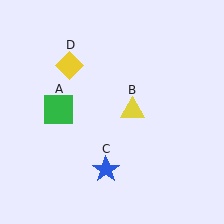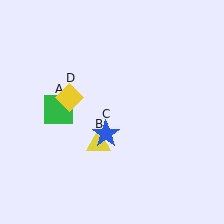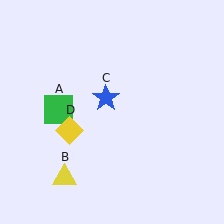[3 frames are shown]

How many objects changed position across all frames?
3 objects changed position: yellow triangle (object B), blue star (object C), yellow diamond (object D).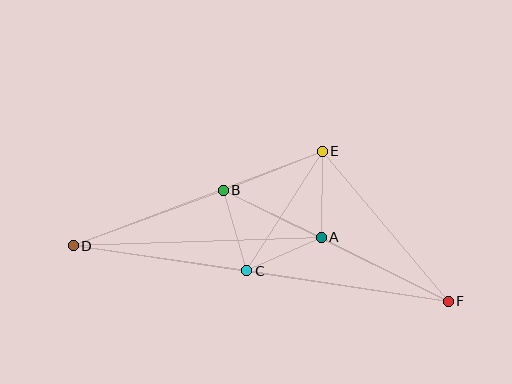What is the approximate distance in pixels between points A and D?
The distance between A and D is approximately 248 pixels.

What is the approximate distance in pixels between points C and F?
The distance between C and F is approximately 204 pixels.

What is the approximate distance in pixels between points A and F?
The distance between A and F is approximately 142 pixels.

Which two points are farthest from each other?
Points D and F are farthest from each other.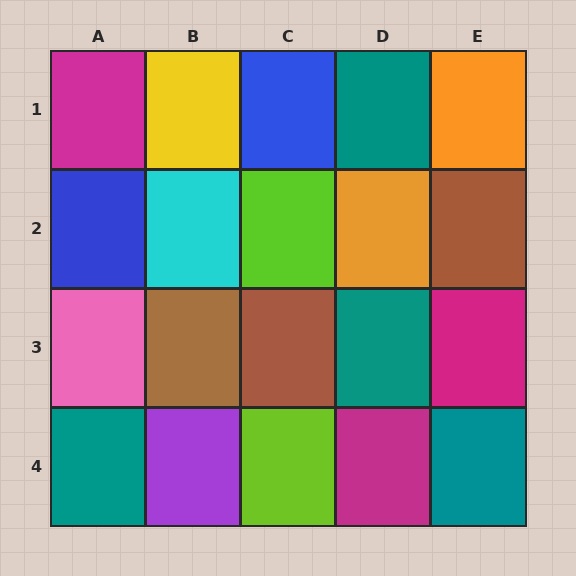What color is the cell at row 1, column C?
Blue.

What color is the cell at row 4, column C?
Lime.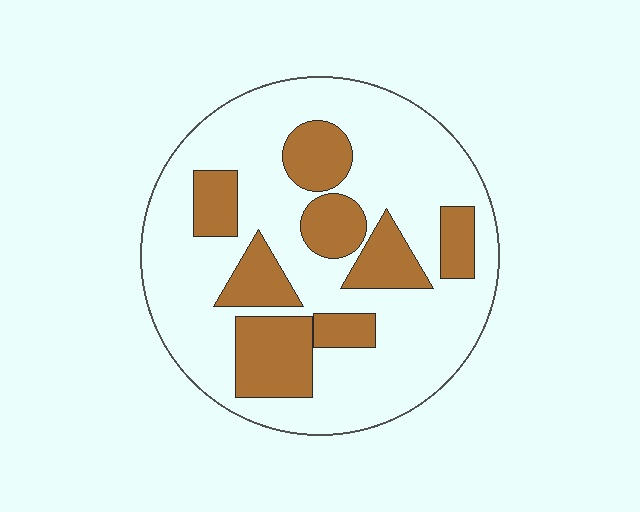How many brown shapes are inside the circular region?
8.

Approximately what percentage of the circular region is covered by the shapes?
Approximately 30%.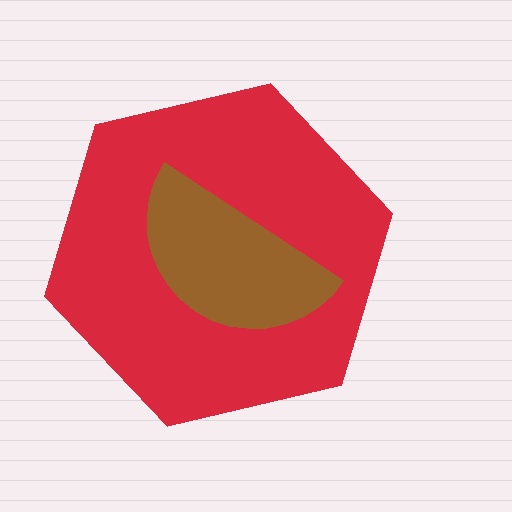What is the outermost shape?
The red hexagon.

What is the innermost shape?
The brown semicircle.